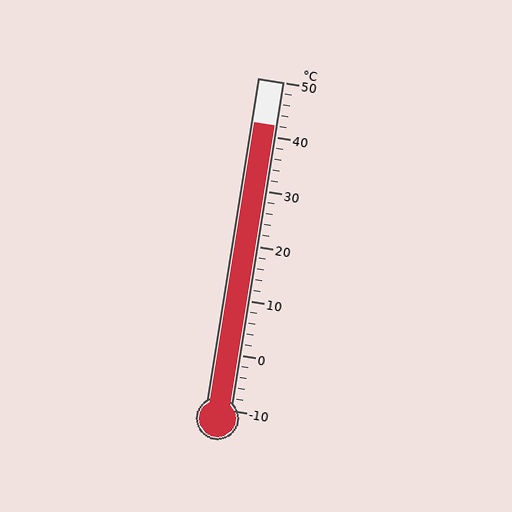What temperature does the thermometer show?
The thermometer shows approximately 42°C.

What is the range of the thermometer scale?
The thermometer scale ranges from -10°C to 50°C.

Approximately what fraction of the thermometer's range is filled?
The thermometer is filled to approximately 85% of its range.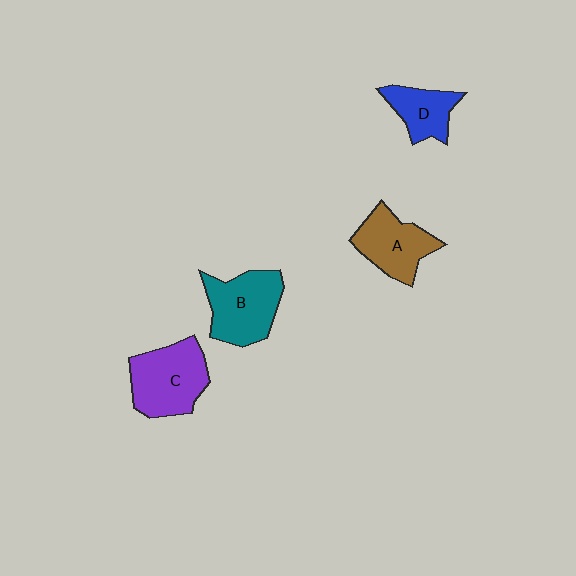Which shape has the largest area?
Shape C (purple).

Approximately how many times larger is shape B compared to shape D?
Approximately 1.6 times.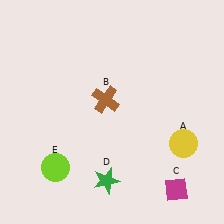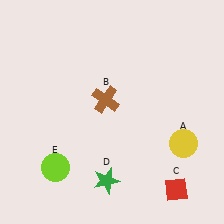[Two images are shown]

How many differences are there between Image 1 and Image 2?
There is 1 difference between the two images.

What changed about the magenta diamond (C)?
In Image 1, C is magenta. In Image 2, it changed to red.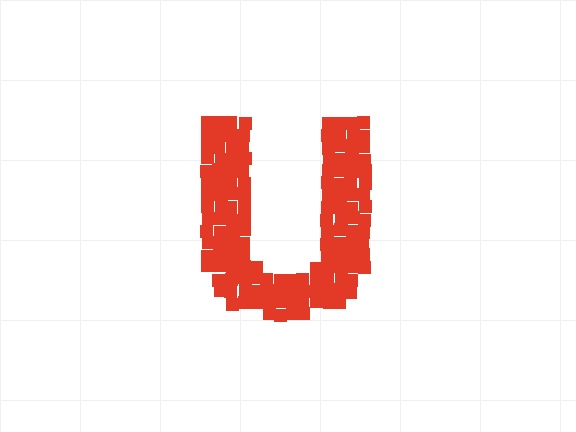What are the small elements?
The small elements are squares.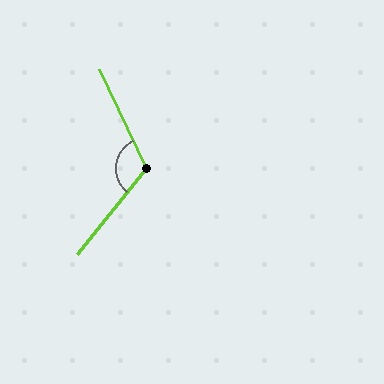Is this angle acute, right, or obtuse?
It is obtuse.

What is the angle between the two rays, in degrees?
Approximately 116 degrees.